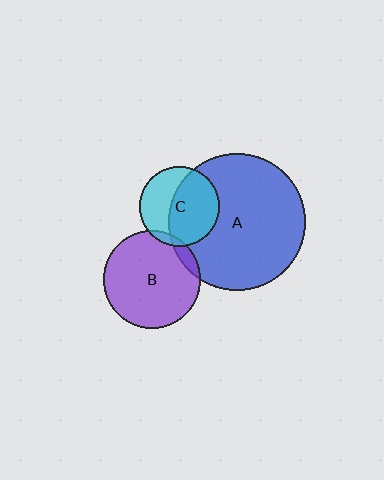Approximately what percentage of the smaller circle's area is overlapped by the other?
Approximately 60%.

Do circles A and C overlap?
Yes.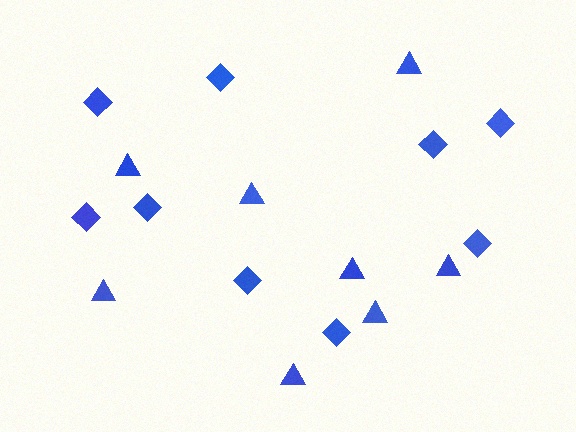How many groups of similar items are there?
There are 2 groups: one group of diamonds (9) and one group of triangles (8).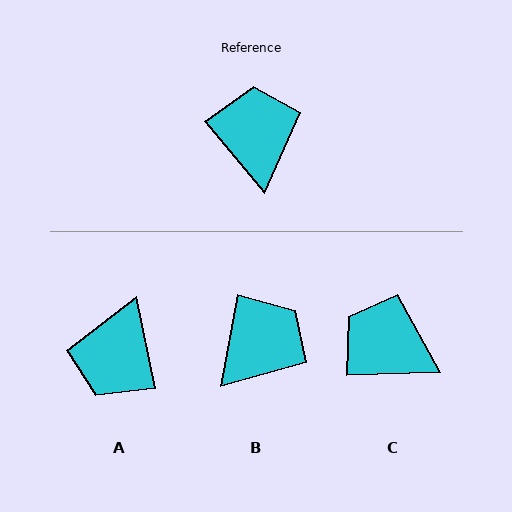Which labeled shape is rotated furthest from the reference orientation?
A, about 152 degrees away.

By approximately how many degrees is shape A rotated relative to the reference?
Approximately 152 degrees counter-clockwise.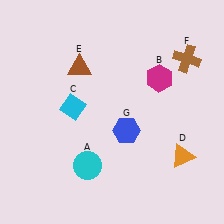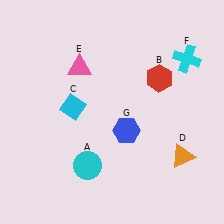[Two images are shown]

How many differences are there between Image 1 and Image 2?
There are 3 differences between the two images.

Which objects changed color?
B changed from magenta to red. E changed from brown to pink. F changed from brown to cyan.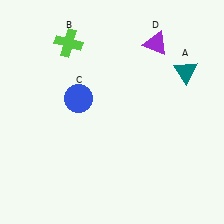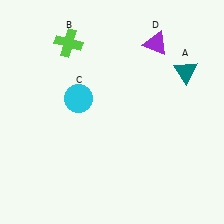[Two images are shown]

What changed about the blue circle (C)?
In Image 1, C is blue. In Image 2, it changed to cyan.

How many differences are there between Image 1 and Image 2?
There is 1 difference between the two images.